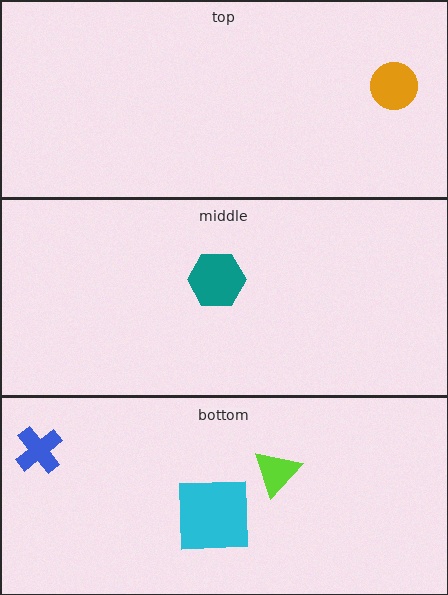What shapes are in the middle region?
The teal hexagon.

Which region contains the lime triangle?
The bottom region.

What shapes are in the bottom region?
The lime triangle, the blue cross, the cyan square.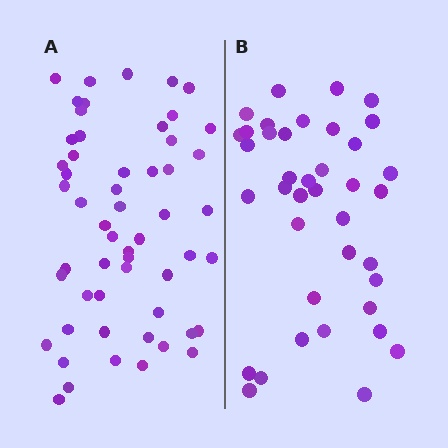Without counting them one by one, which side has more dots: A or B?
Region A (the left region) has more dots.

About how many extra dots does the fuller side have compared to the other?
Region A has approximately 15 more dots than region B.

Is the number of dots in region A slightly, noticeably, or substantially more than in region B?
Region A has noticeably more, but not dramatically so. The ratio is roughly 1.4 to 1.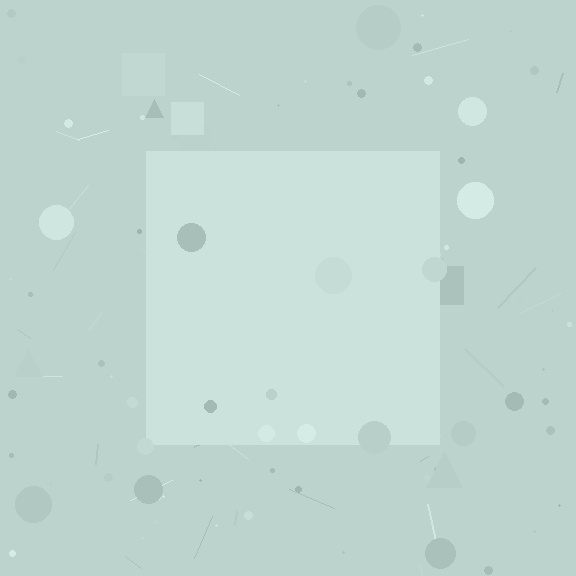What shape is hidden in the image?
A square is hidden in the image.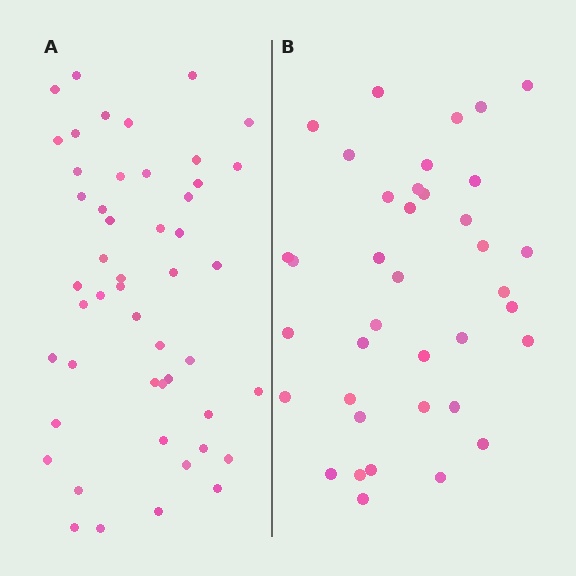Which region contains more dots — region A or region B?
Region A (the left region) has more dots.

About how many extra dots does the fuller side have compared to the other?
Region A has roughly 12 or so more dots than region B.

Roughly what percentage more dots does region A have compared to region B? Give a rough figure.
About 30% more.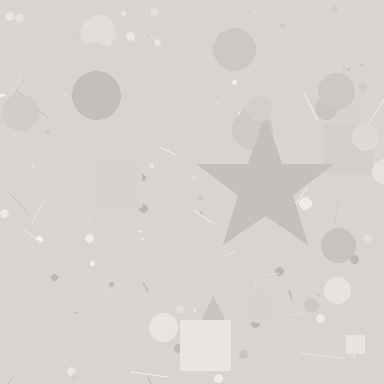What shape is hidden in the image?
A star is hidden in the image.